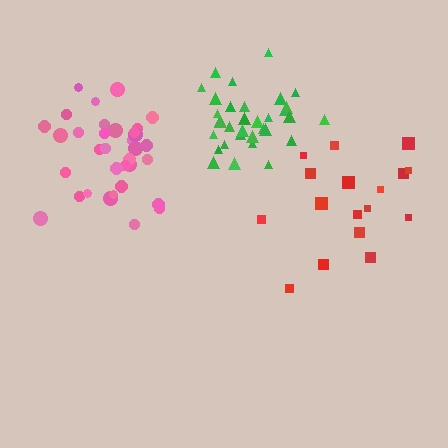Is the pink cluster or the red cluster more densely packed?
Pink.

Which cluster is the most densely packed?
Green.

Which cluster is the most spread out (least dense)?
Red.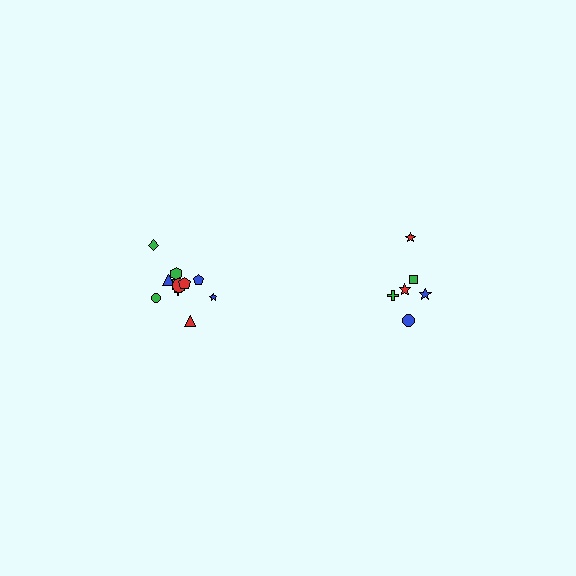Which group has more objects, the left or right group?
The left group.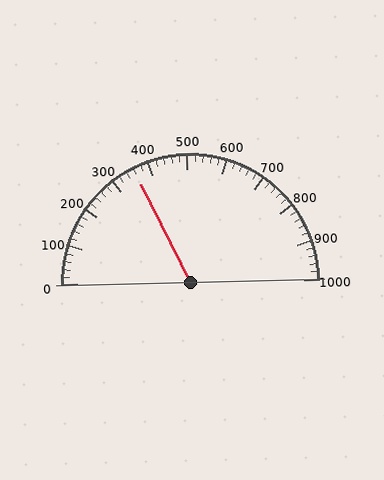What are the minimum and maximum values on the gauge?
The gauge ranges from 0 to 1000.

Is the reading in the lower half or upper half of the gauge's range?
The reading is in the lower half of the range (0 to 1000).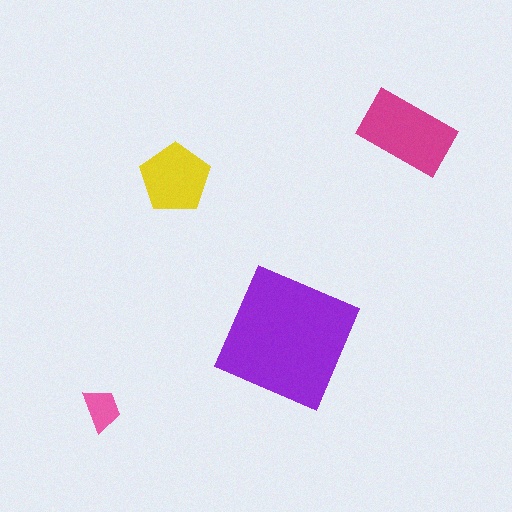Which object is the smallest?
The pink trapezoid.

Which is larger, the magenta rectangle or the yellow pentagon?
The magenta rectangle.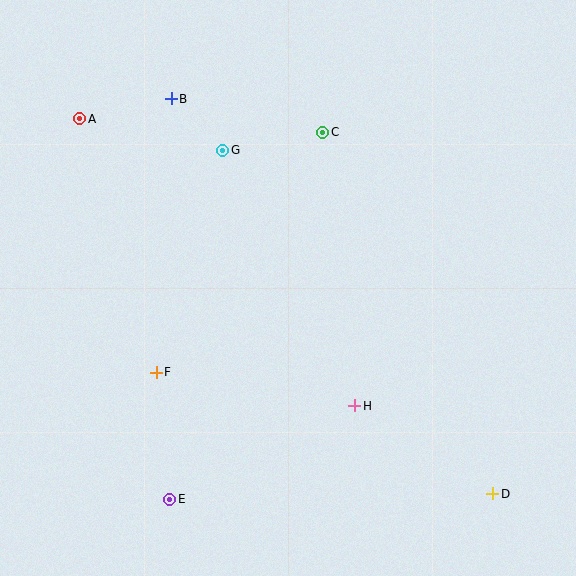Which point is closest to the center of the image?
Point H at (355, 406) is closest to the center.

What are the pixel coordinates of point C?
Point C is at (323, 132).